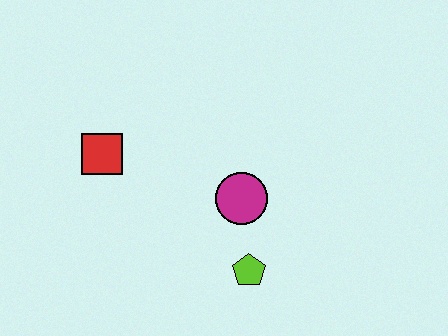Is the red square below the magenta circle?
No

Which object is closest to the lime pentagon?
The magenta circle is closest to the lime pentagon.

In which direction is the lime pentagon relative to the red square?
The lime pentagon is to the right of the red square.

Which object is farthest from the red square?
The lime pentagon is farthest from the red square.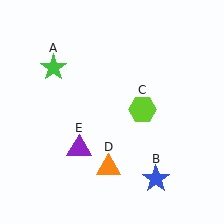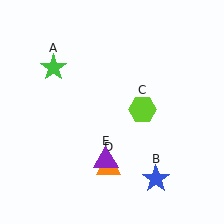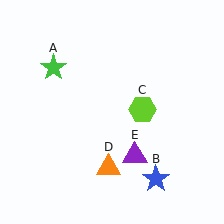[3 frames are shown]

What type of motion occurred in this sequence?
The purple triangle (object E) rotated counterclockwise around the center of the scene.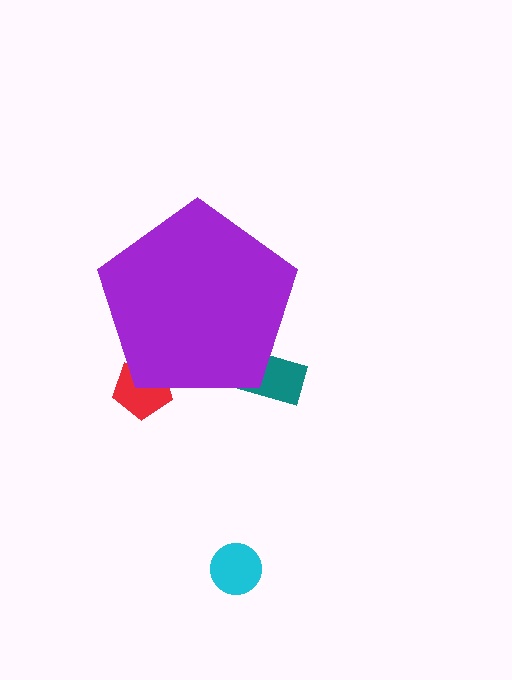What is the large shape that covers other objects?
A purple pentagon.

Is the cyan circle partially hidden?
No, the cyan circle is fully visible.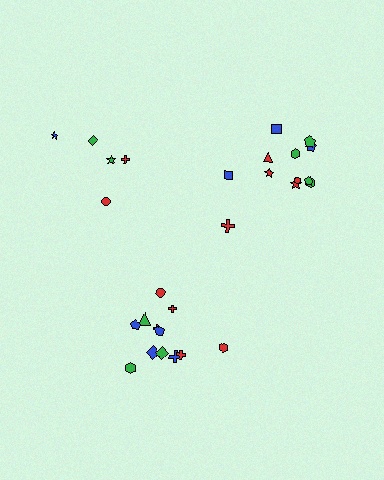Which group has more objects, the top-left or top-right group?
The top-right group.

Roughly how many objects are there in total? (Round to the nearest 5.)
Roughly 30 objects in total.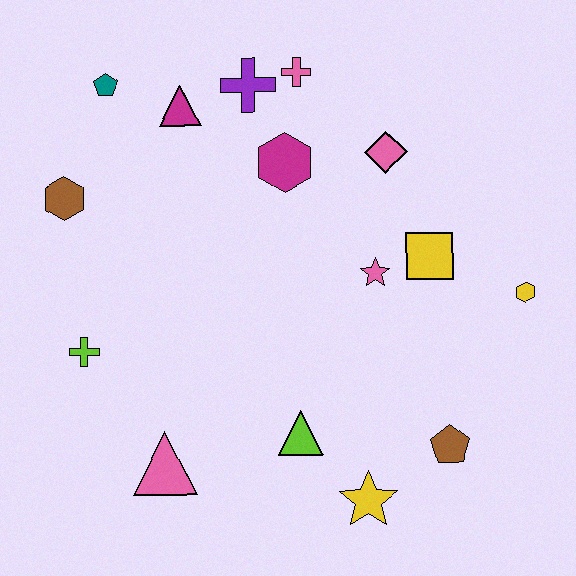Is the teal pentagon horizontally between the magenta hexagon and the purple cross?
No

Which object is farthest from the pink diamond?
The pink triangle is farthest from the pink diamond.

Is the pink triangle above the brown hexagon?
No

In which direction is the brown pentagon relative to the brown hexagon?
The brown pentagon is to the right of the brown hexagon.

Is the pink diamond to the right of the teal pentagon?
Yes